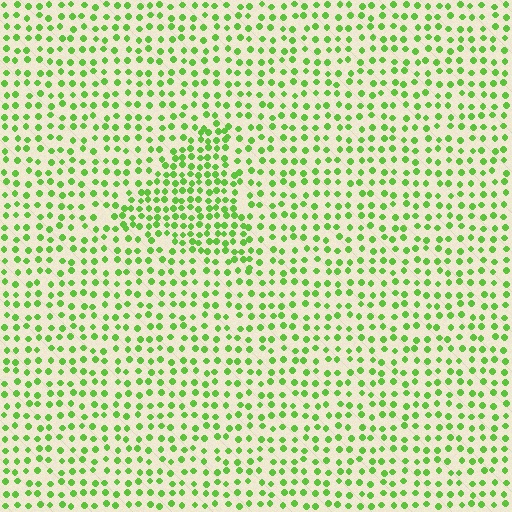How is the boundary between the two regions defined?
The boundary is defined by a change in element density (approximately 1.7x ratio). All elements are the same color, size, and shape.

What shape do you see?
I see a triangle.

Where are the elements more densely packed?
The elements are more densely packed inside the triangle boundary.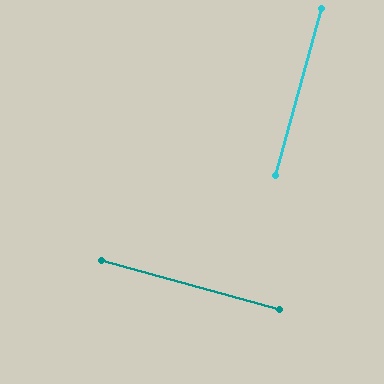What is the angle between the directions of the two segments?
Approximately 90 degrees.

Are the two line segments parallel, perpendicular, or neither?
Perpendicular — they meet at approximately 90°.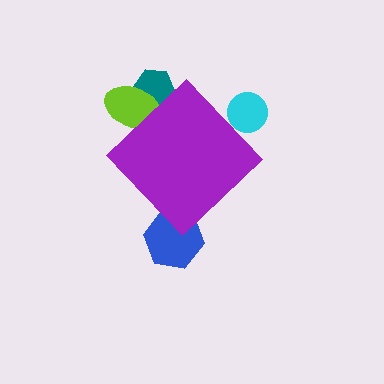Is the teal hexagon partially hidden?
Yes, the teal hexagon is partially hidden behind the purple diamond.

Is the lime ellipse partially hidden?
Yes, the lime ellipse is partially hidden behind the purple diamond.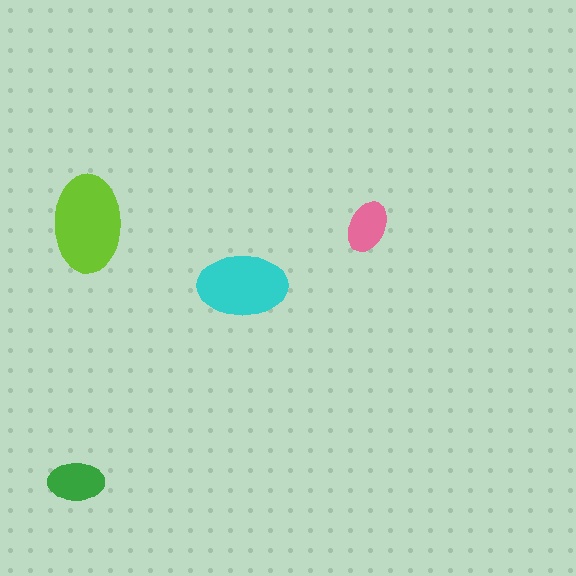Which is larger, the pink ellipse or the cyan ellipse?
The cyan one.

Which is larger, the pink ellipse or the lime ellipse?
The lime one.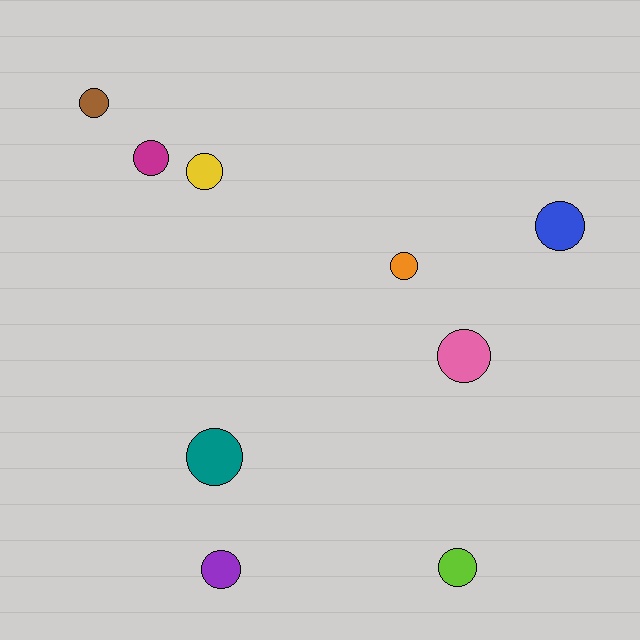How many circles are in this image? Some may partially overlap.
There are 9 circles.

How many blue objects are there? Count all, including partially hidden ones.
There is 1 blue object.